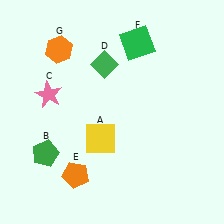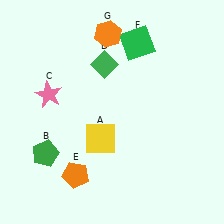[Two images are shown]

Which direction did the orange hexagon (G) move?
The orange hexagon (G) moved right.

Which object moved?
The orange hexagon (G) moved right.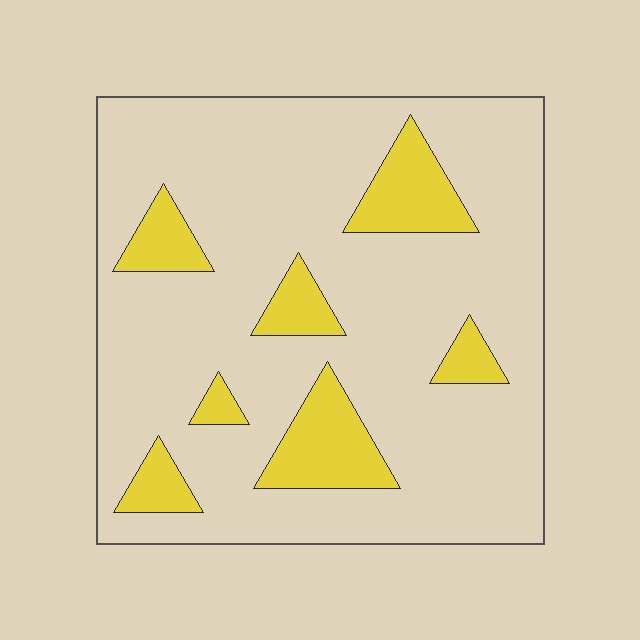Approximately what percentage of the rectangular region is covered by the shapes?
Approximately 15%.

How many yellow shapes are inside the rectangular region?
7.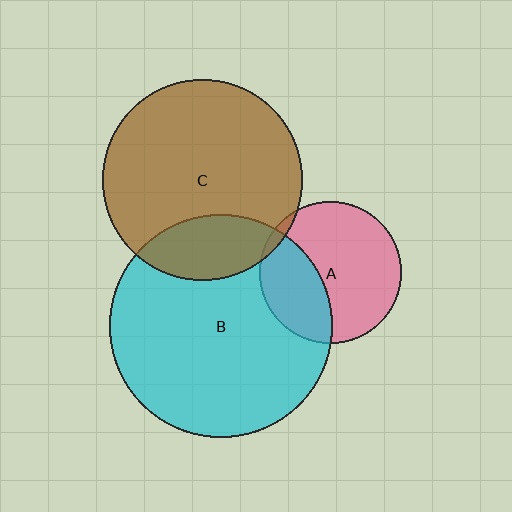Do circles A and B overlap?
Yes.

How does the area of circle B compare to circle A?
Approximately 2.4 times.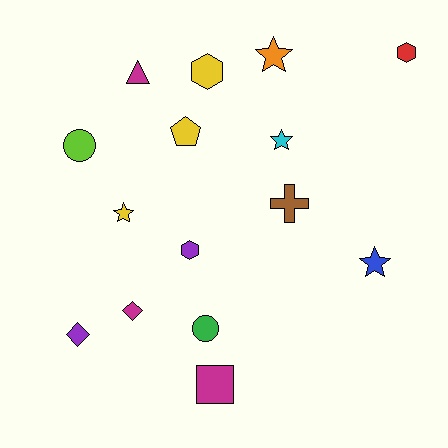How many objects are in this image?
There are 15 objects.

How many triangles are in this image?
There is 1 triangle.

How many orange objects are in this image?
There is 1 orange object.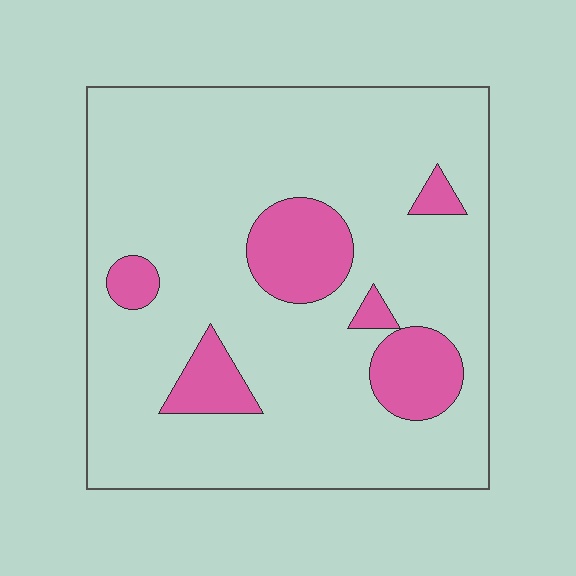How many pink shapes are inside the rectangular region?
6.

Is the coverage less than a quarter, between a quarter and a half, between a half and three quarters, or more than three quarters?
Less than a quarter.